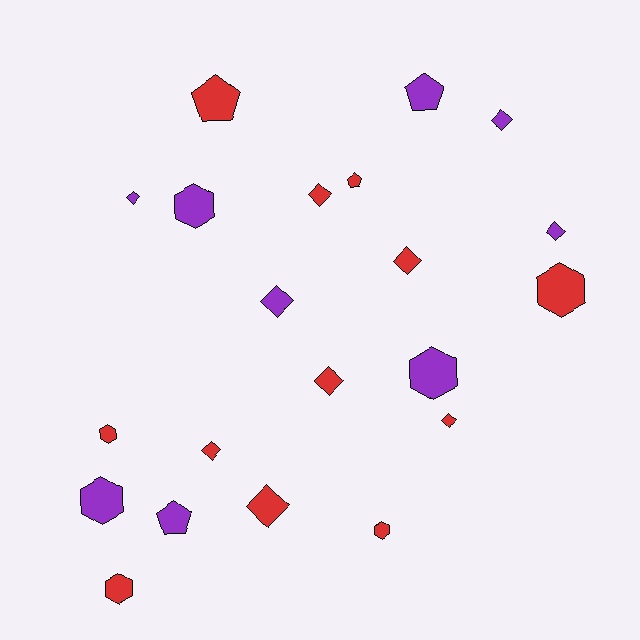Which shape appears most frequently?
Diamond, with 10 objects.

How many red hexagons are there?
There are 4 red hexagons.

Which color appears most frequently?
Red, with 12 objects.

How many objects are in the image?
There are 21 objects.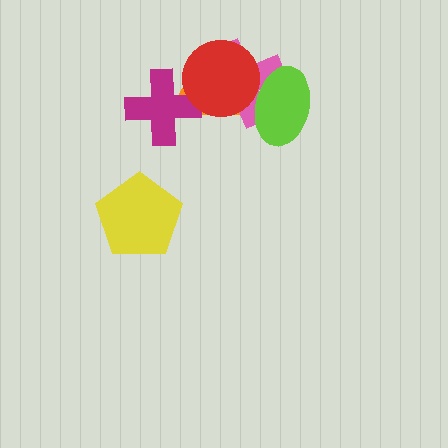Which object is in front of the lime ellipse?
The red circle is in front of the lime ellipse.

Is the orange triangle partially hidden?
Yes, it is partially covered by another shape.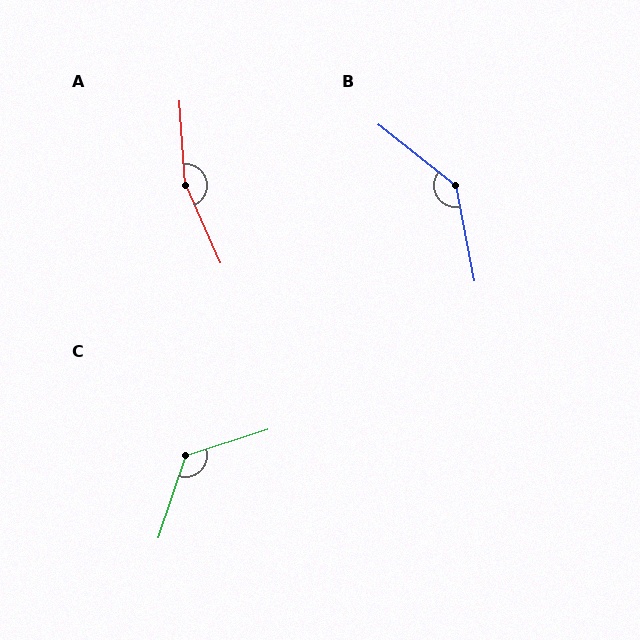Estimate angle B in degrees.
Approximately 139 degrees.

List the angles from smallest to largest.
C (126°), B (139°), A (159°).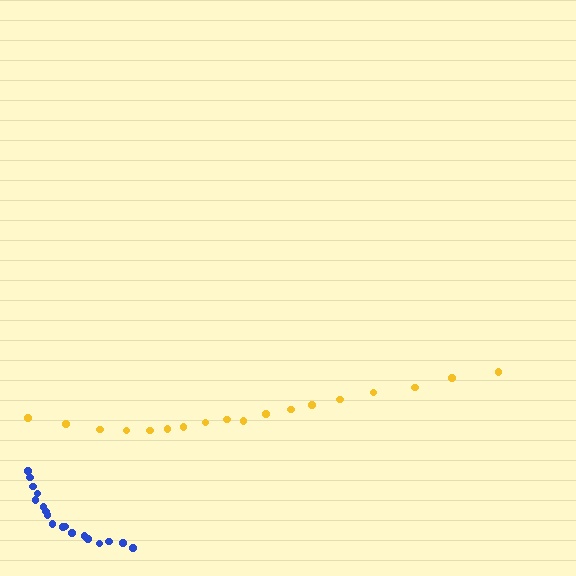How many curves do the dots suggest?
There are 2 distinct paths.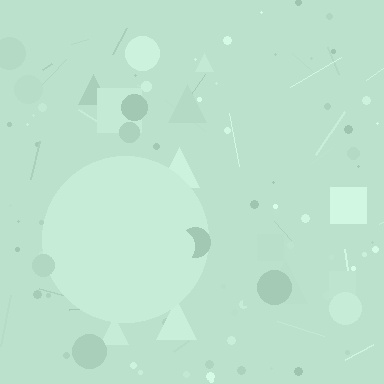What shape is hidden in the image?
A circle is hidden in the image.